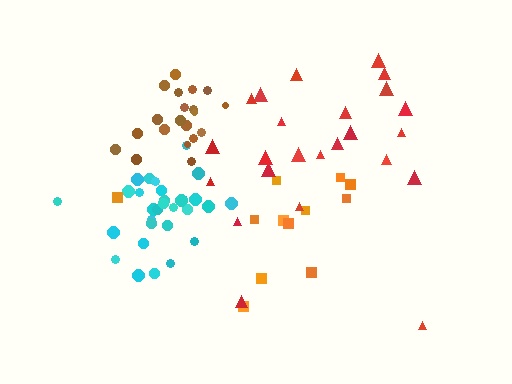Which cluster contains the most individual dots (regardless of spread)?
Cyan (30).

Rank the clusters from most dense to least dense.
cyan, brown, red, orange.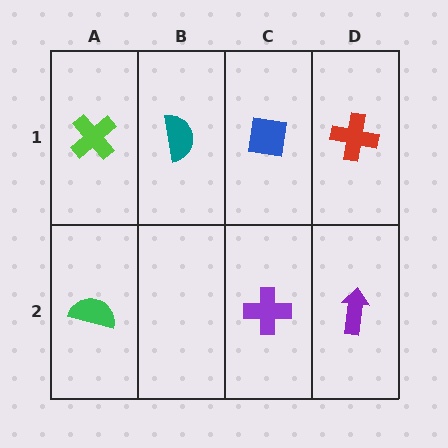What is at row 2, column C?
A purple cross.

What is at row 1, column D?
A red cross.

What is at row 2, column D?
A purple arrow.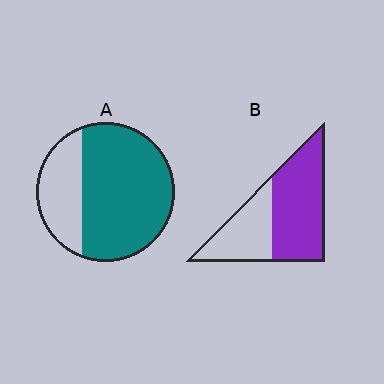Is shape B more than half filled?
Yes.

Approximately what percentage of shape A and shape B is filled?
A is approximately 70% and B is approximately 60%.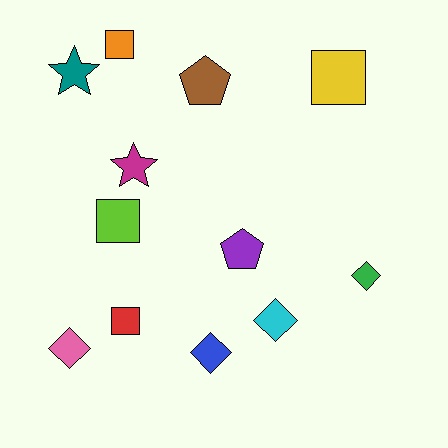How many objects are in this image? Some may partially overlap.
There are 12 objects.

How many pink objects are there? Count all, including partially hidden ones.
There is 1 pink object.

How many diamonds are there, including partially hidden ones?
There are 4 diamonds.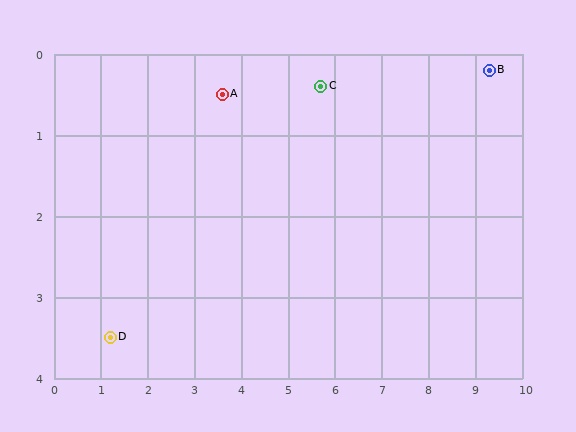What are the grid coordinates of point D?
Point D is at approximately (1.2, 3.5).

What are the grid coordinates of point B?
Point B is at approximately (9.3, 0.2).